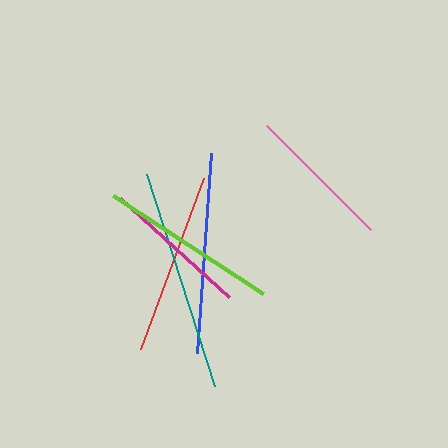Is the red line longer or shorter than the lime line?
The red line is longer than the lime line.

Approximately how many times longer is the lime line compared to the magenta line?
The lime line is approximately 1.2 times the length of the magenta line.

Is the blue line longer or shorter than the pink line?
The blue line is longer than the pink line.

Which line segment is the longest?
The teal line is the longest at approximately 223 pixels.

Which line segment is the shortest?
The pink line is the shortest at approximately 147 pixels.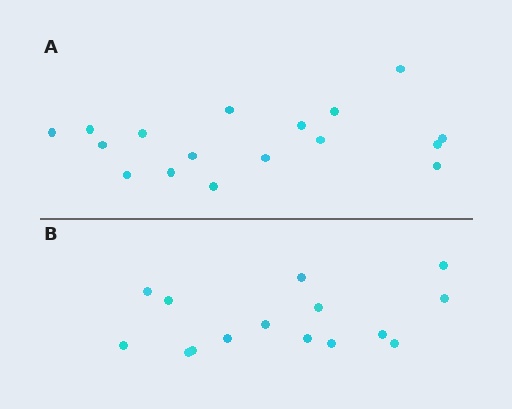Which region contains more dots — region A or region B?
Region A (the top region) has more dots.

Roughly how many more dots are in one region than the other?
Region A has just a few more — roughly 2 or 3 more dots than region B.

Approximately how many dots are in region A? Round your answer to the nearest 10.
About 20 dots. (The exact count is 17, which rounds to 20.)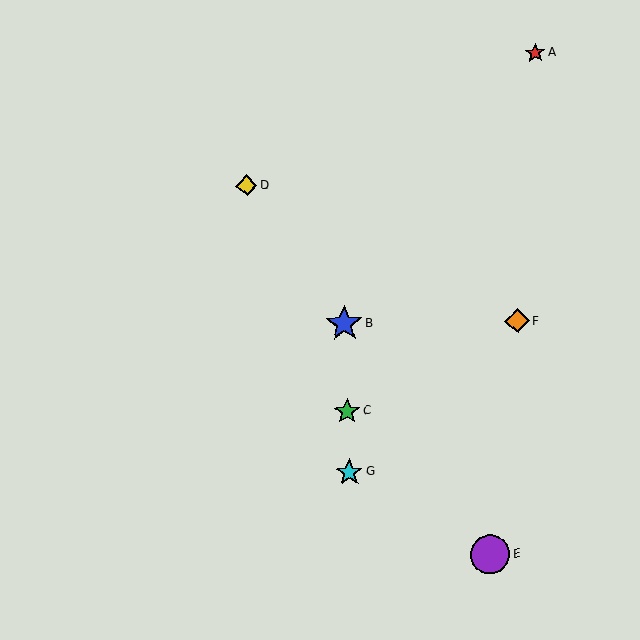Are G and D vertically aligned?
No, G is at x≈349 and D is at x≈247.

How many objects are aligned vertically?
3 objects (B, C, G) are aligned vertically.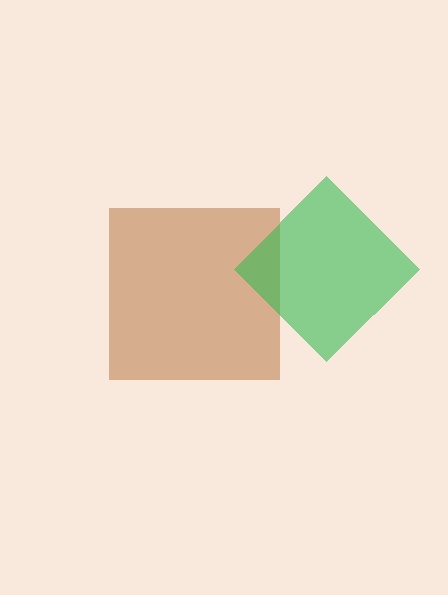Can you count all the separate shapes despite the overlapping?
Yes, there are 2 separate shapes.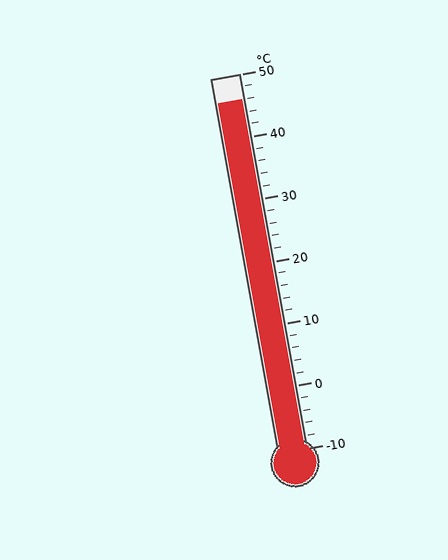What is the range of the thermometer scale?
The thermometer scale ranges from -10°C to 50°C.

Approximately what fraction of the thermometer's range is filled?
The thermometer is filled to approximately 95% of its range.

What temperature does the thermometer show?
The thermometer shows approximately 46°C.